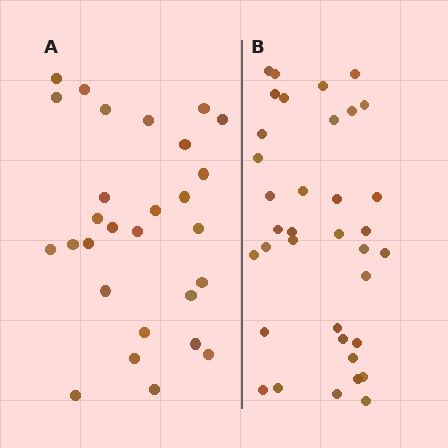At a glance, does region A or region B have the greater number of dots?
Region B (the right region) has more dots.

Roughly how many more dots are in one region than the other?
Region B has roughly 8 or so more dots than region A.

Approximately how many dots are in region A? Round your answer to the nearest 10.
About 30 dots. (The exact count is 28, which rounds to 30.)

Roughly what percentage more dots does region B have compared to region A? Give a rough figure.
About 30% more.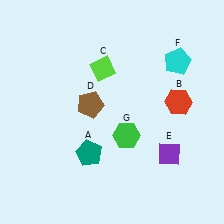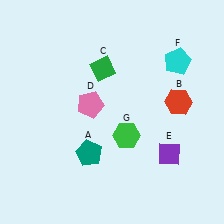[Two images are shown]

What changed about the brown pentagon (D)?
In Image 1, D is brown. In Image 2, it changed to pink.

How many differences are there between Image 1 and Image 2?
There are 2 differences between the two images.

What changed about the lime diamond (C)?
In Image 1, C is lime. In Image 2, it changed to green.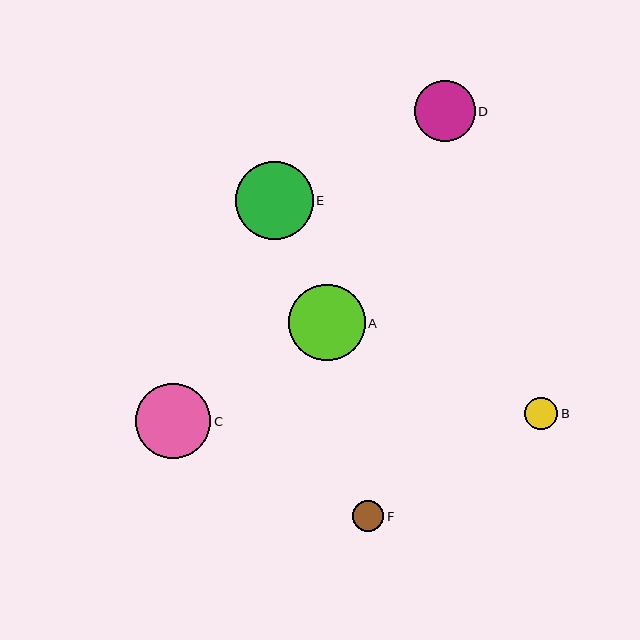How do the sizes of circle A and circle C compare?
Circle A and circle C are approximately the same size.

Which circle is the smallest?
Circle F is the smallest with a size of approximately 31 pixels.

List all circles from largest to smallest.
From largest to smallest: E, A, C, D, B, F.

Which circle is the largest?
Circle E is the largest with a size of approximately 78 pixels.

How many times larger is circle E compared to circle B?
Circle E is approximately 2.4 times the size of circle B.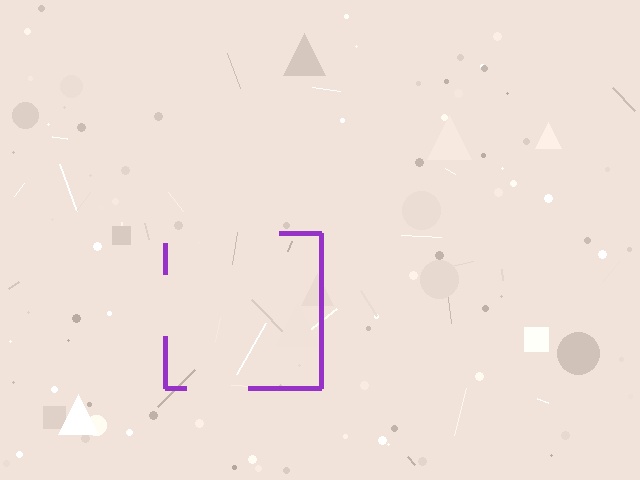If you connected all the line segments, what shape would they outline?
They would outline a square.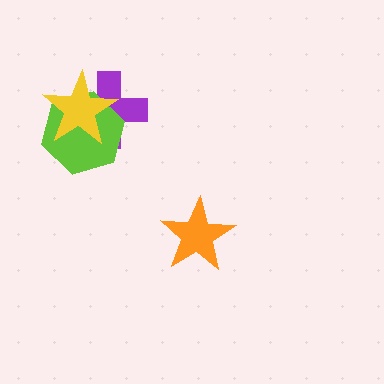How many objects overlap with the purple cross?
2 objects overlap with the purple cross.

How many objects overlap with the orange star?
0 objects overlap with the orange star.